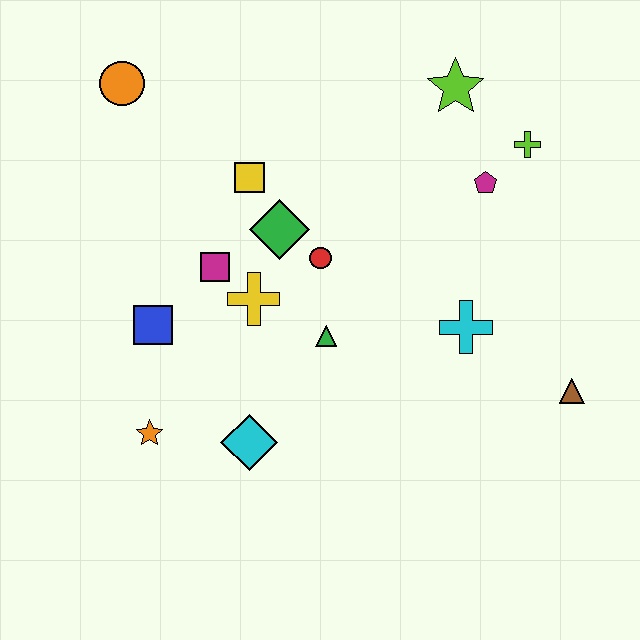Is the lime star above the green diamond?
Yes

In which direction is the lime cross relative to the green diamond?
The lime cross is to the right of the green diamond.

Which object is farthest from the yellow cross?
The brown triangle is farthest from the yellow cross.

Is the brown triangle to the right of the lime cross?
Yes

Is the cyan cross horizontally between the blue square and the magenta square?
No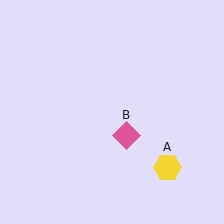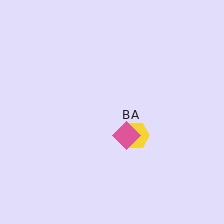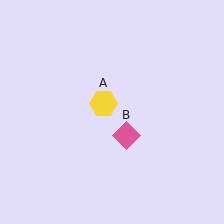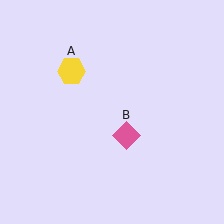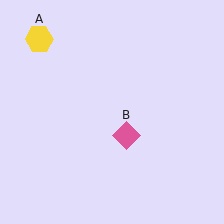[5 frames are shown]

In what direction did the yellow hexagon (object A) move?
The yellow hexagon (object A) moved up and to the left.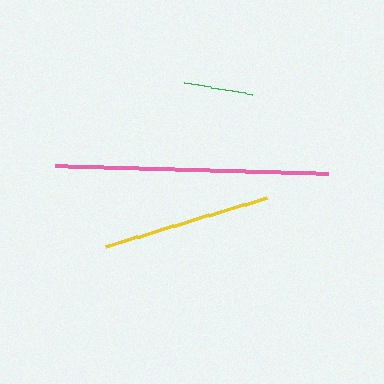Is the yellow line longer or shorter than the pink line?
The pink line is longer than the yellow line.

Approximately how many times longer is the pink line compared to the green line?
The pink line is approximately 4.0 times the length of the green line.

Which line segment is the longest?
The pink line is the longest at approximately 274 pixels.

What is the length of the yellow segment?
The yellow segment is approximately 168 pixels long.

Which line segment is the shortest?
The green line is the shortest at approximately 69 pixels.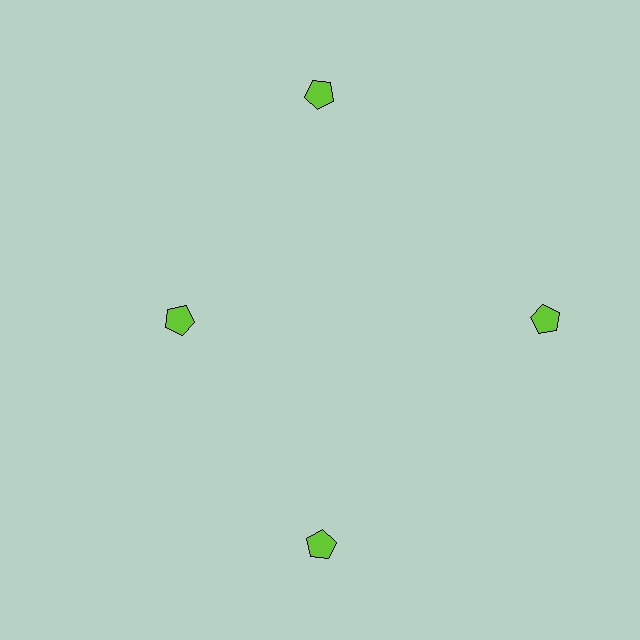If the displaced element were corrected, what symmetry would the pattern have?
It would have 4-fold rotational symmetry — the pattern would map onto itself every 90 degrees.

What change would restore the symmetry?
The symmetry would be restored by moving it outward, back onto the ring so that all 4 pentagons sit at equal angles and equal distance from the center.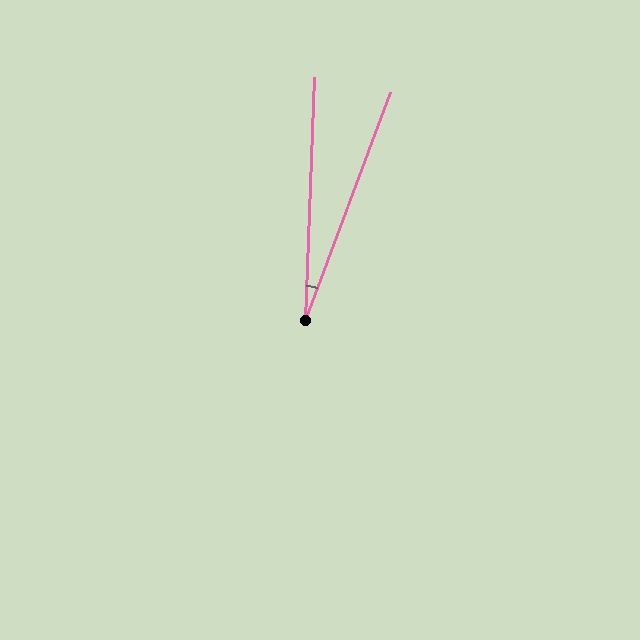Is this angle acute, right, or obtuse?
It is acute.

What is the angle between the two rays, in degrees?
Approximately 18 degrees.